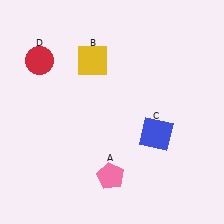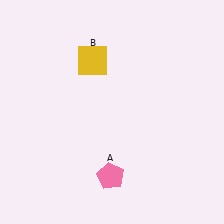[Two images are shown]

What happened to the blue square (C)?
The blue square (C) was removed in Image 2. It was in the bottom-right area of Image 1.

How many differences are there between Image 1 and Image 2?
There are 2 differences between the two images.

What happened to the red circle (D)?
The red circle (D) was removed in Image 2. It was in the top-left area of Image 1.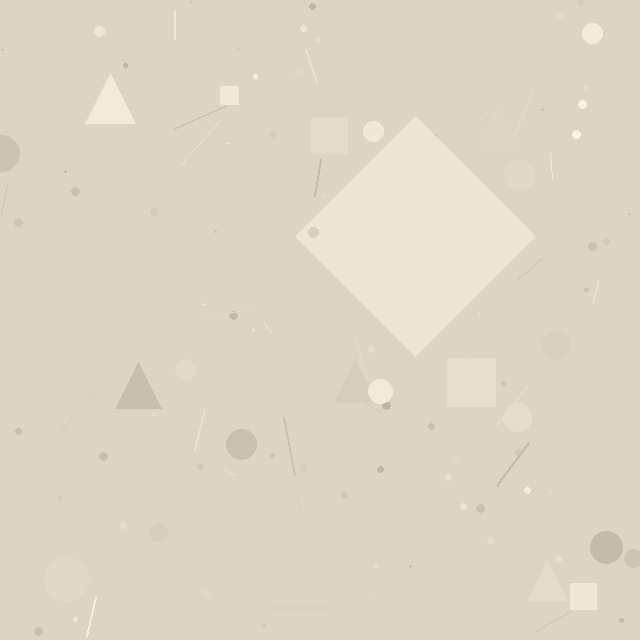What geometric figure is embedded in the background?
A diamond is embedded in the background.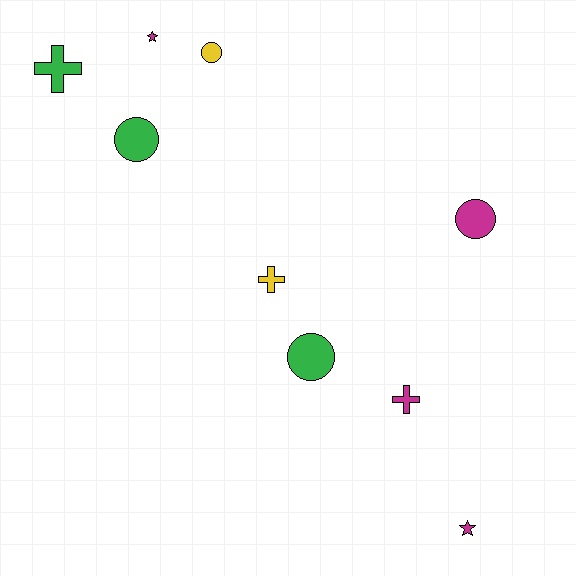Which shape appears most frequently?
Circle, with 4 objects.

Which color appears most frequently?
Magenta, with 4 objects.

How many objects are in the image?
There are 9 objects.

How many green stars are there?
There are no green stars.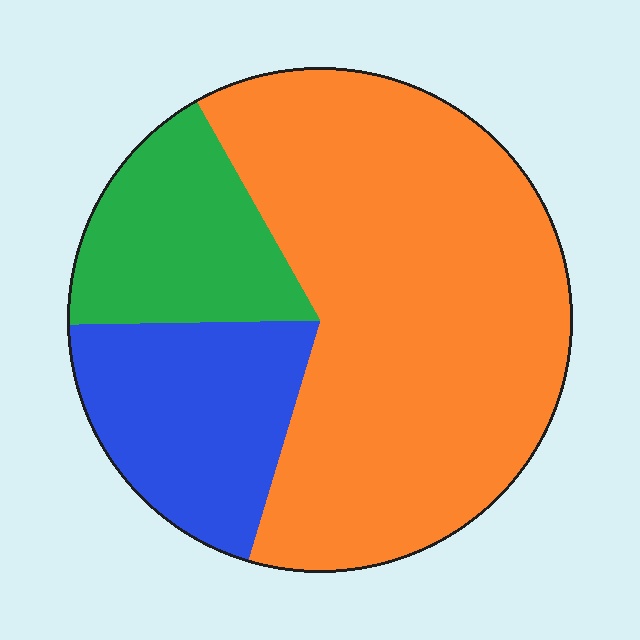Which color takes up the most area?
Orange, at roughly 65%.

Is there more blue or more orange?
Orange.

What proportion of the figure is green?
Green covers roughly 15% of the figure.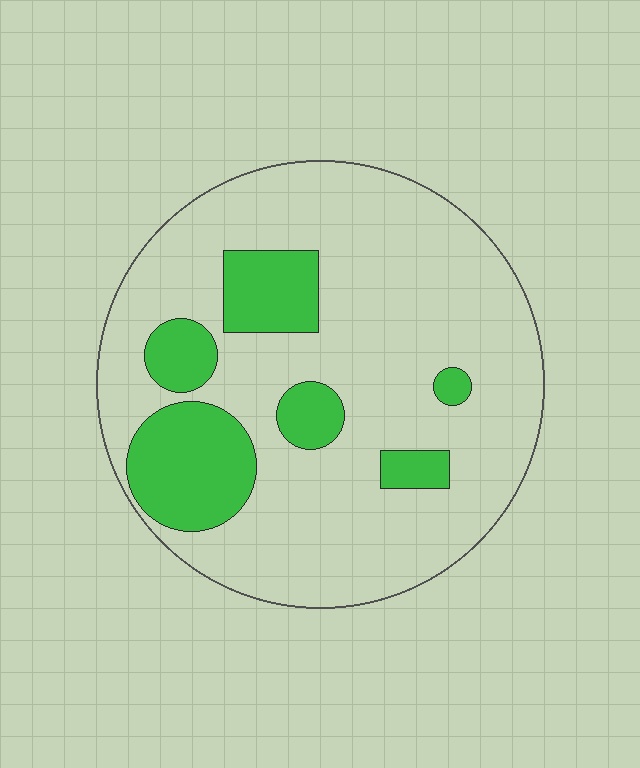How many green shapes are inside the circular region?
6.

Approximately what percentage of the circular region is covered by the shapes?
Approximately 20%.